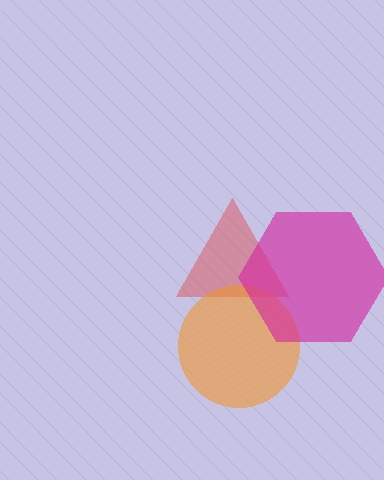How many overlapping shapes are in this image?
There are 3 overlapping shapes in the image.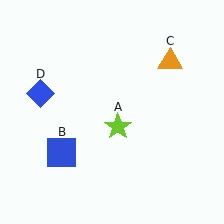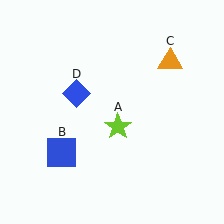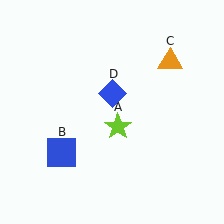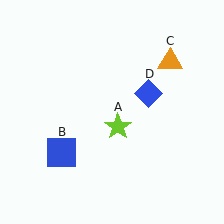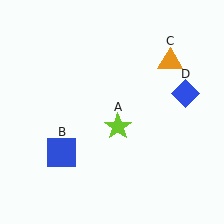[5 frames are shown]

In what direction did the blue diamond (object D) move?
The blue diamond (object D) moved right.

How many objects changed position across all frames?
1 object changed position: blue diamond (object D).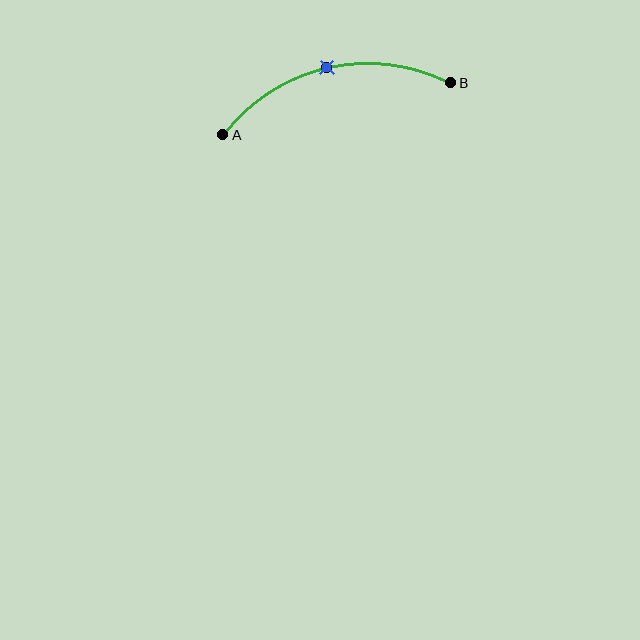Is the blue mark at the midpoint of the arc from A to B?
Yes. The blue mark lies on the arc at equal arc-length from both A and B — it is the arc midpoint.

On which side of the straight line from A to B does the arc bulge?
The arc bulges above the straight line connecting A and B.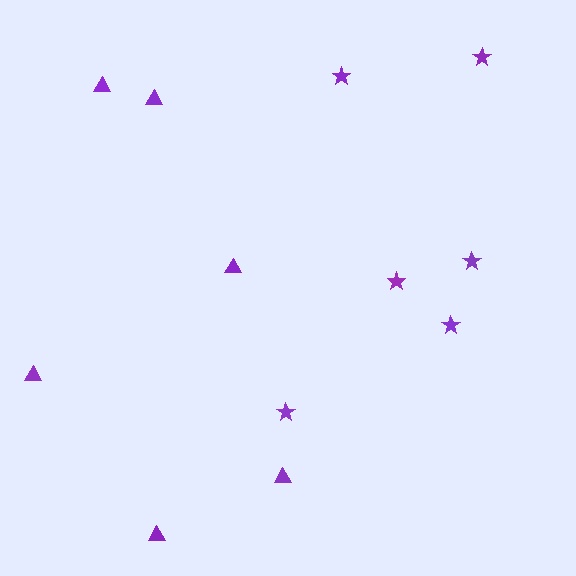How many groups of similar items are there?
There are 2 groups: one group of stars (6) and one group of triangles (6).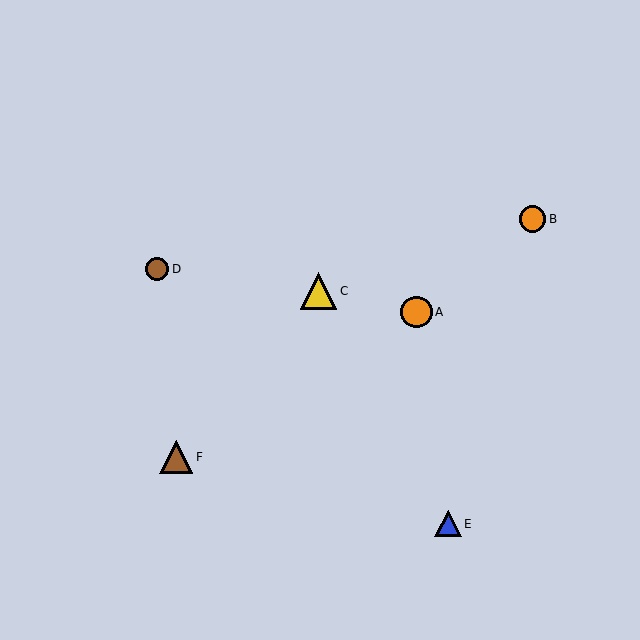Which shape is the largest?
The yellow triangle (labeled C) is the largest.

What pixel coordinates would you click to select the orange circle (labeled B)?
Click at (533, 219) to select the orange circle B.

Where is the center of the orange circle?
The center of the orange circle is at (533, 219).